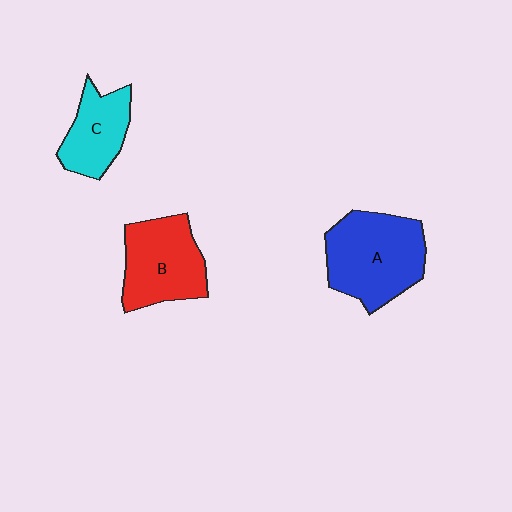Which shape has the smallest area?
Shape C (cyan).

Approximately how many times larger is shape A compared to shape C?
Approximately 1.7 times.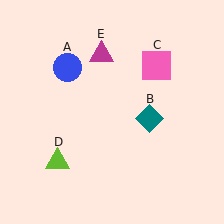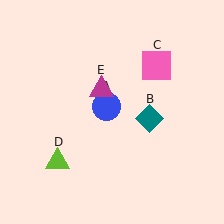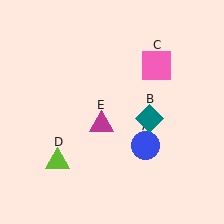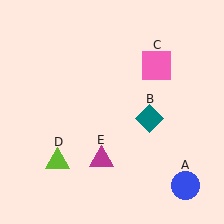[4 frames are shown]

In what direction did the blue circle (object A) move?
The blue circle (object A) moved down and to the right.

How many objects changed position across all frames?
2 objects changed position: blue circle (object A), magenta triangle (object E).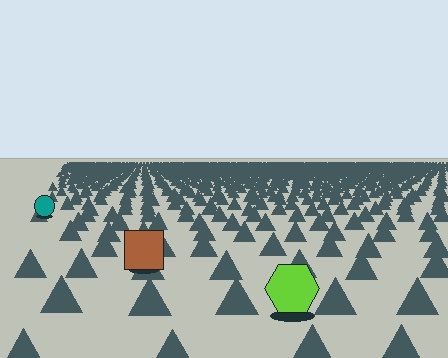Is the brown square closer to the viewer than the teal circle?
Yes. The brown square is closer — you can tell from the texture gradient: the ground texture is coarser near it.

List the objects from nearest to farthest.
From nearest to farthest: the lime hexagon, the brown square, the teal circle.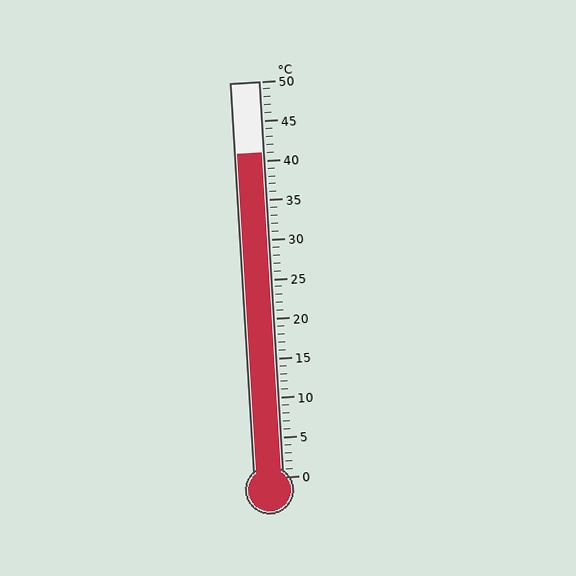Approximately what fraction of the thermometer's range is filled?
The thermometer is filled to approximately 80% of its range.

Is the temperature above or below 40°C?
The temperature is above 40°C.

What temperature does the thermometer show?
The thermometer shows approximately 41°C.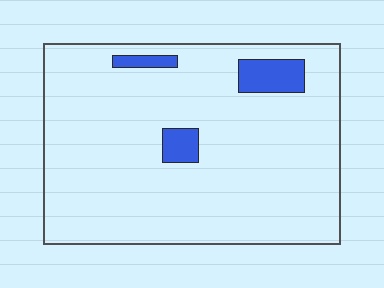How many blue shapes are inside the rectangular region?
3.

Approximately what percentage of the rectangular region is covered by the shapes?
Approximately 5%.